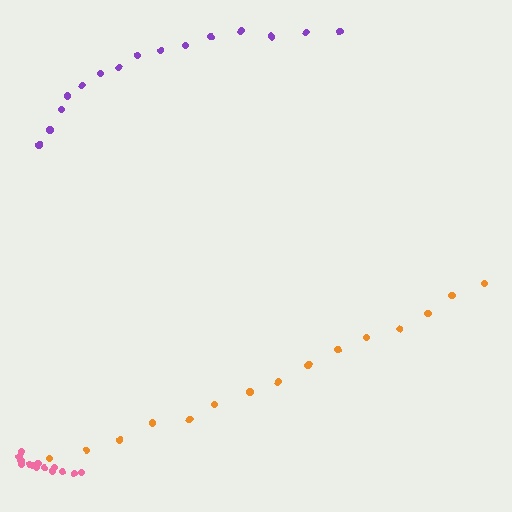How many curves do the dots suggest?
There are 3 distinct paths.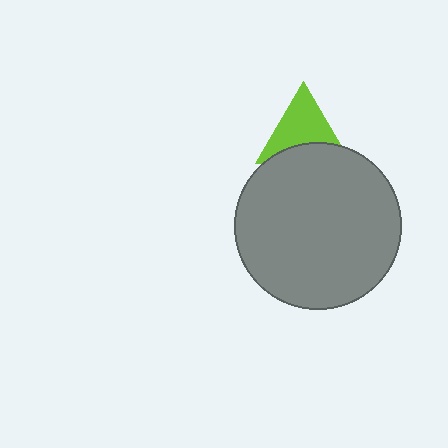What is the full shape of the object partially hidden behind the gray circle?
The partially hidden object is a lime triangle.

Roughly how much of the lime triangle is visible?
Most of it is visible (roughly 65%).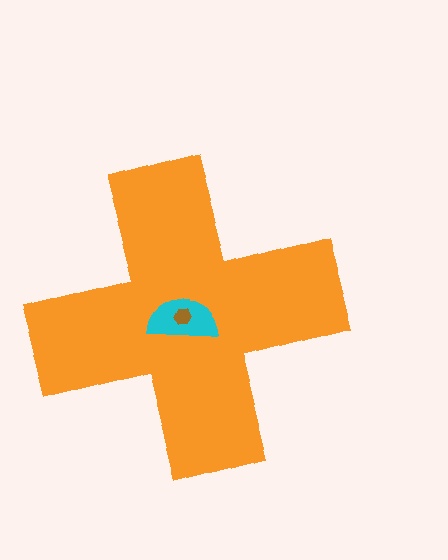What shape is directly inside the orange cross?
The cyan semicircle.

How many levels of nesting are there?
3.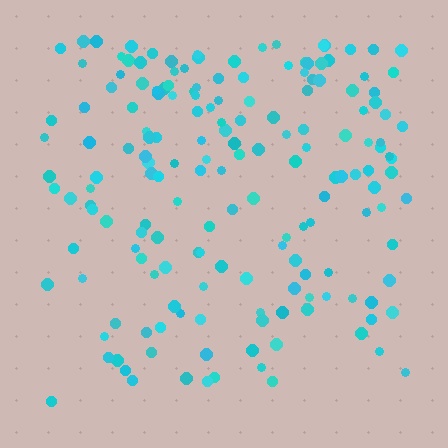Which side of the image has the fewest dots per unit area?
The bottom.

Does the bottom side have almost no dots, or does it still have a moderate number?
Still a moderate number, just noticeably fewer than the top.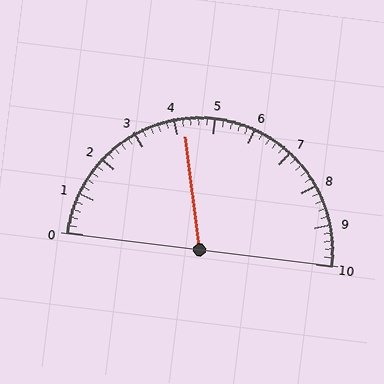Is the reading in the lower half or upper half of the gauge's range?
The reading is in the lower half of the range (0 to 10).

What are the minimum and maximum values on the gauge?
The gauge ranges from 0 to 10.